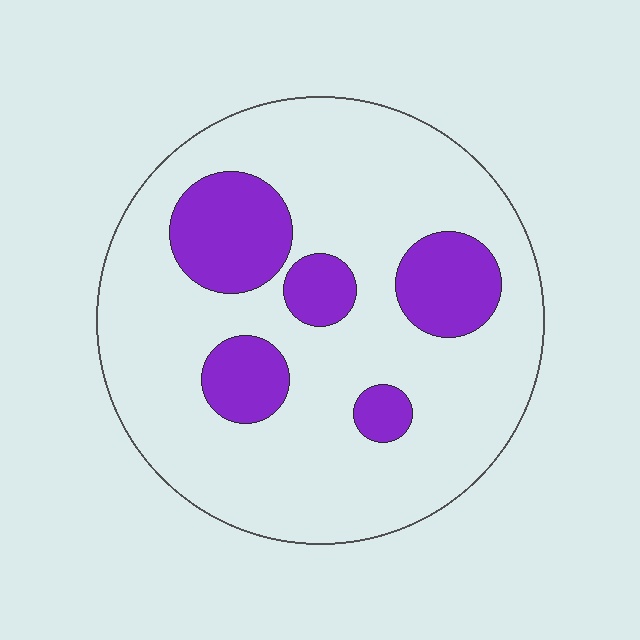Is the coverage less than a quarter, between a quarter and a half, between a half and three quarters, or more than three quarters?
Less than a quarter.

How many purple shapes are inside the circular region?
5.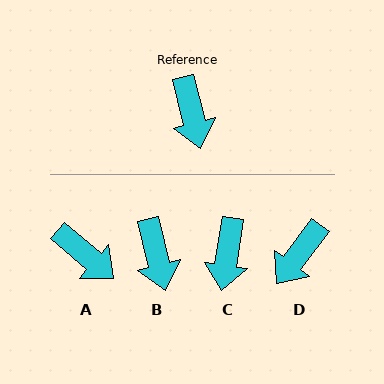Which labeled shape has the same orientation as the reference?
B.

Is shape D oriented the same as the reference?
No, it is off by about 50 degrees.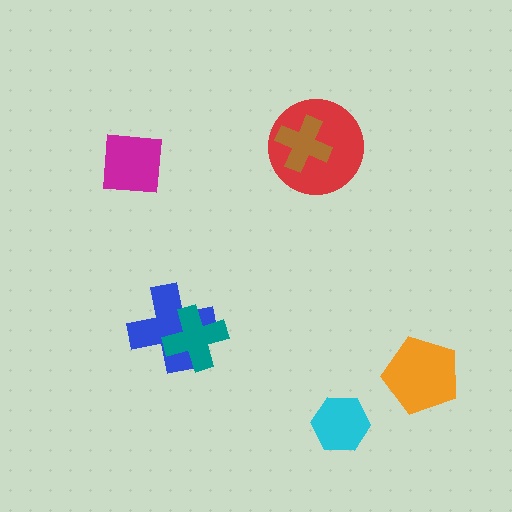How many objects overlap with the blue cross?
1 object overlaps with the blue cross.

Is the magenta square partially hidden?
No, no other shape covers it.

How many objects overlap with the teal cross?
1 object overlaps with the teal cross.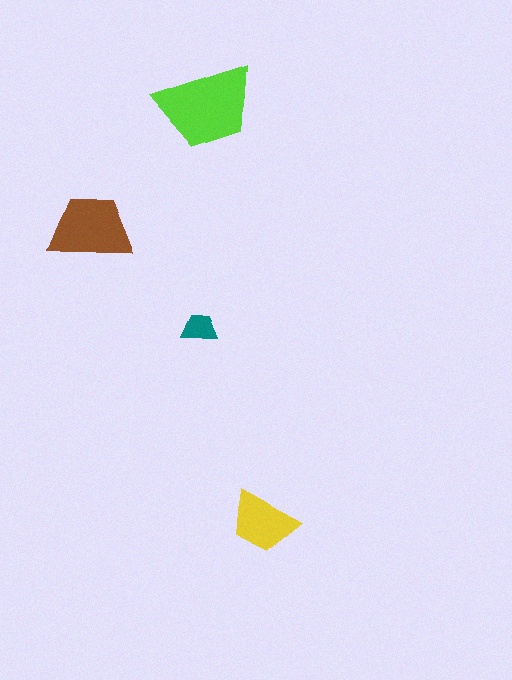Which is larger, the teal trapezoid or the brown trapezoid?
The brown one.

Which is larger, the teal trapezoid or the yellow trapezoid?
The yellow one.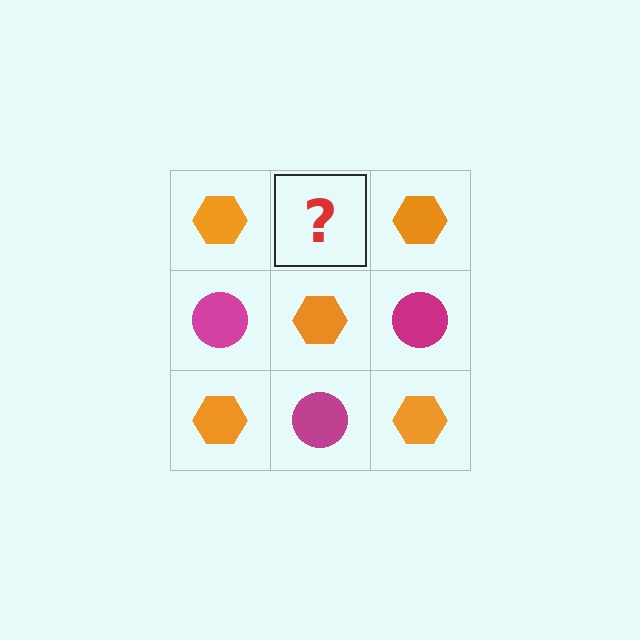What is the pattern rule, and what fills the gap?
The rule is that it alternates orange hexagon and magenta circle in a checkerboard pattern. The gap should be filled with a magenta circle.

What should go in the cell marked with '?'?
The missing cell should contain a magenta circle.